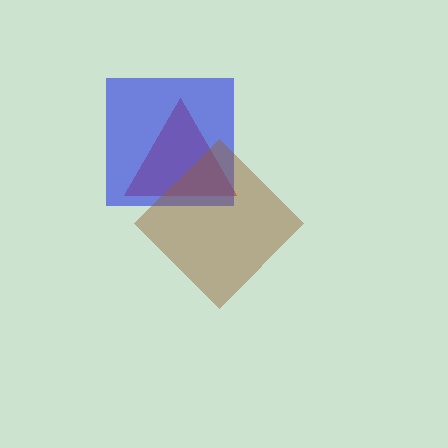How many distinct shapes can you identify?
There are 3 distinct shapes: a red triangle, a blue square, a brown diamond.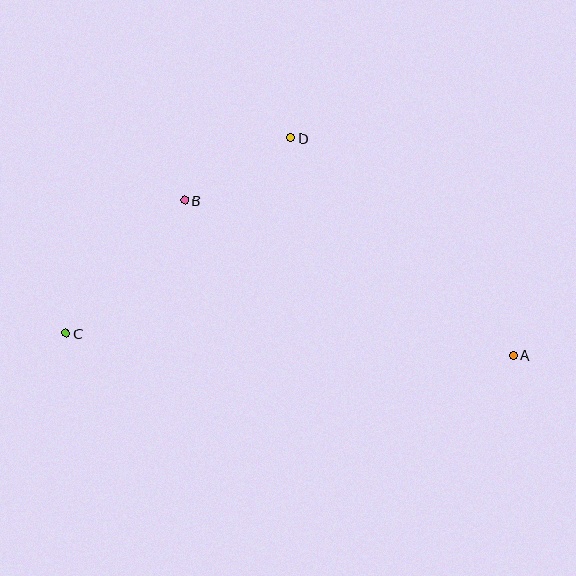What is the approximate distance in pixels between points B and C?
The distance between B and C is approximately 178 pixels.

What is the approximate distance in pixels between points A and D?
The distance between A and D is approximately 311 pixels.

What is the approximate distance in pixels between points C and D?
The distance between C and D is approximately 298 pixels.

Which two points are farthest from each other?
Points A and C are farthest from each other.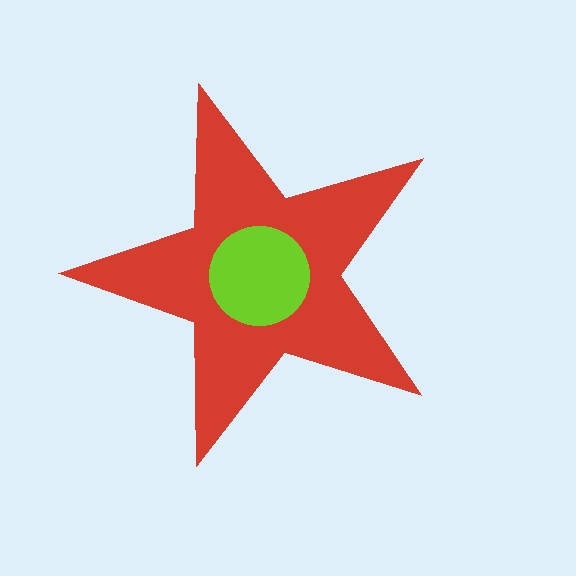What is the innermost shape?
The lime circle.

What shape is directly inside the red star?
The lime circle.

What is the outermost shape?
The red star.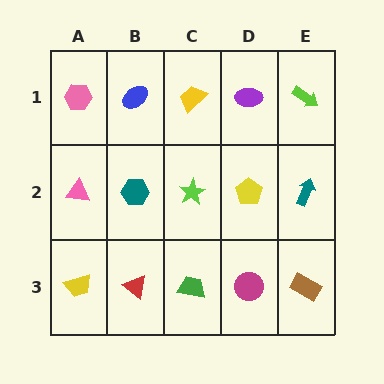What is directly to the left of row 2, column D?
A lime star.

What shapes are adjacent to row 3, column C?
A lime star (row 2, column C), a red triangle (row 3, column B), a magenta circle (row 3, column D).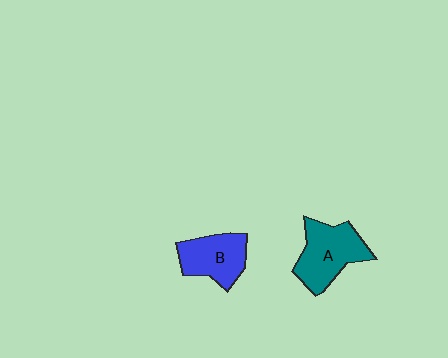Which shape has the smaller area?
Shape B (blue).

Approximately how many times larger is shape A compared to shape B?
Approximately 1.2 times.